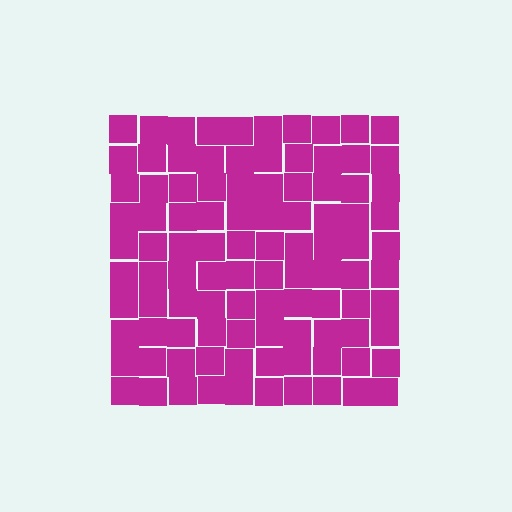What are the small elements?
The small elements are squares.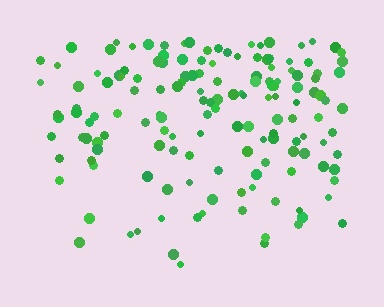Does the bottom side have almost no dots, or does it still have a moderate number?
Still a moderate number, just noticeably fewer than the top.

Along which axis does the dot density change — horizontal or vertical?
Vertical.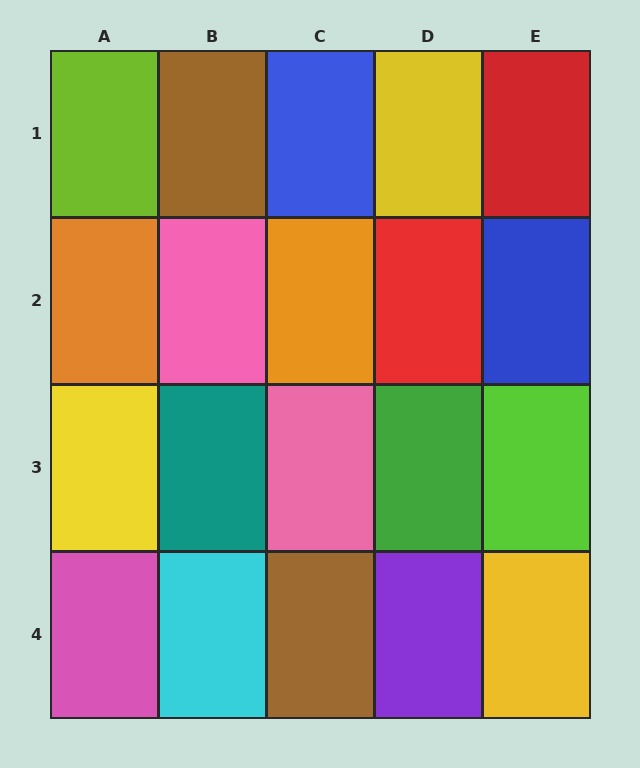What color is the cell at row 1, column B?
Brown.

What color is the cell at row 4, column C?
Brown.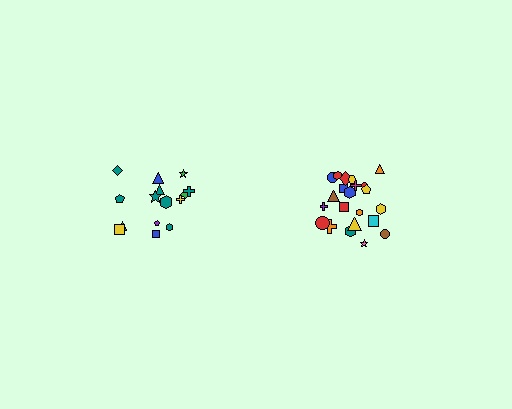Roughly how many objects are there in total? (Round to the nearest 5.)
Roughly 35 objects in total.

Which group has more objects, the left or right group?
The right group.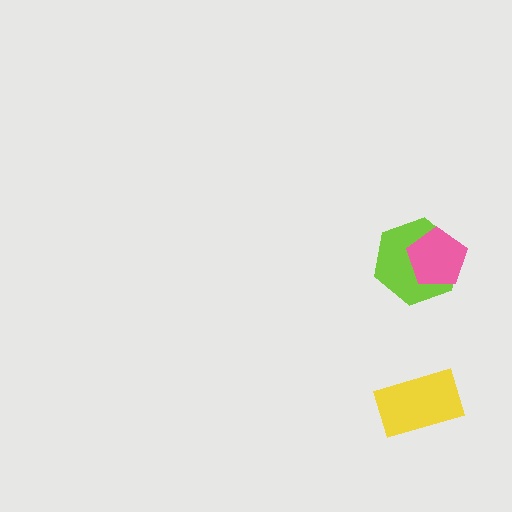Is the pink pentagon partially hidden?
No, no other shape covers it.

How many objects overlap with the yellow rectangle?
0 objects overlap with the yellow rectangle.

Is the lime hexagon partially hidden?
Yes, it is partially covered by another shape.